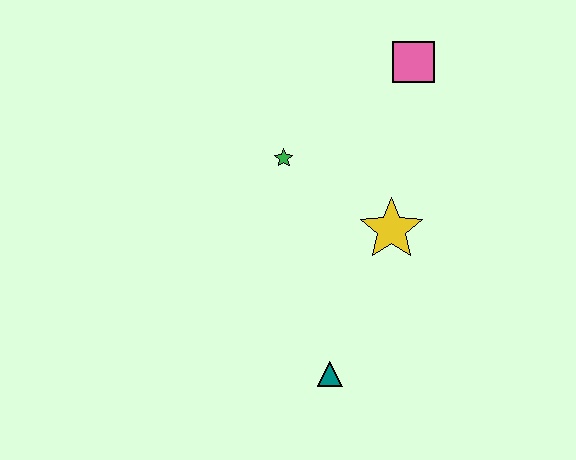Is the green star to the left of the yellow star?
Yes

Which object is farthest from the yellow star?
The pink square is farthest from the yellow star.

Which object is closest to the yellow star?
The green star is closest to the yellow star.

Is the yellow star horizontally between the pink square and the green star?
Yes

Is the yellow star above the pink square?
No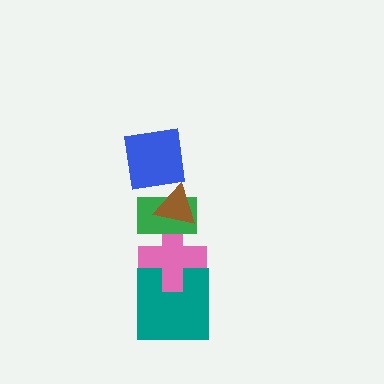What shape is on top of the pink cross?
The green rectangle is on top of the pink cross.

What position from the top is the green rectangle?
The green rectangle is 3rd from the top.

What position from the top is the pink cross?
The pink cross is 4th from the top.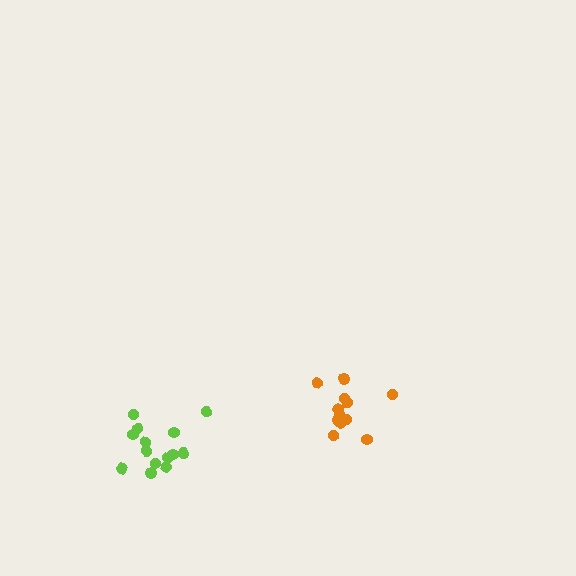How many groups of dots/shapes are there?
There are 2 groups.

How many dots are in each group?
Group 1: 12 dots, Group 2: 14 dots (26 total).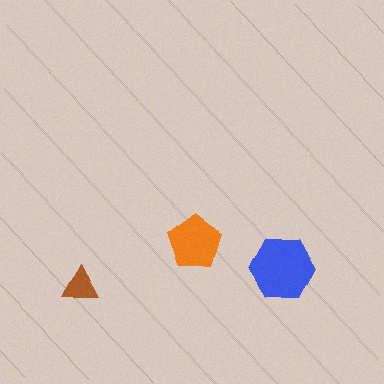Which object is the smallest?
The brown triangle.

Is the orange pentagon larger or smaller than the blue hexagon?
Smaller.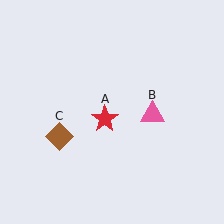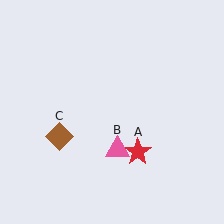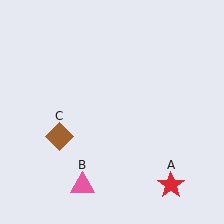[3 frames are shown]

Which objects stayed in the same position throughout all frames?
Brown diamond (object C) remained stationary.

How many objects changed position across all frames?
2 objects changed position: red star (object A), pink triangle (object B).